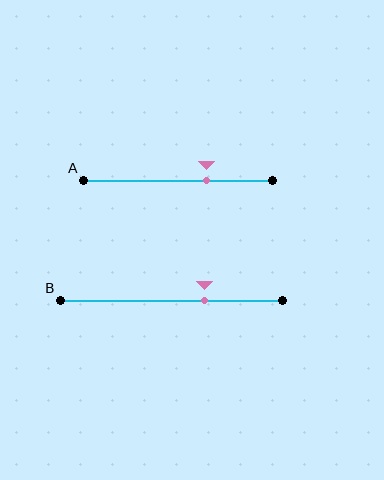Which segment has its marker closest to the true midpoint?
Segment A has its marker closest to the true midpoint.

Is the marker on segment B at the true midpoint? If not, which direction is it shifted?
No, the marker on segment B is shifted to the right by about 15% of the segment length.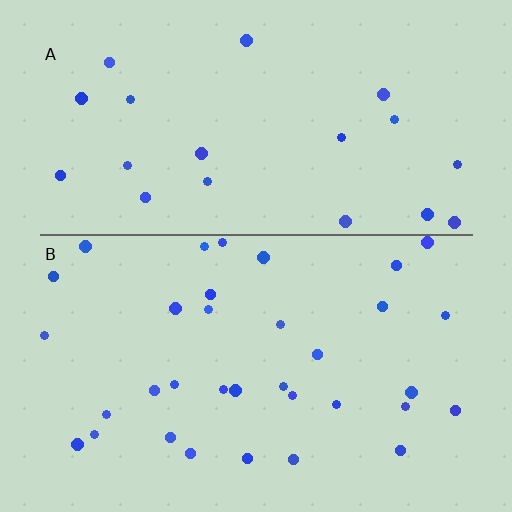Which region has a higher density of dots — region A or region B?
B (the bottom).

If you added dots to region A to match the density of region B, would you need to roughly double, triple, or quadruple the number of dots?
Approximately double.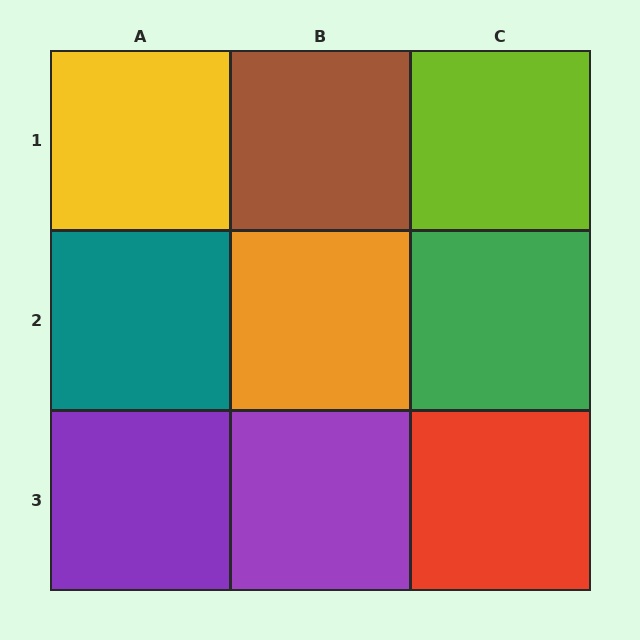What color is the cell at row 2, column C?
Green.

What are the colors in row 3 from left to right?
Purple, purple, red.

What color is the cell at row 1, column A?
Yellow.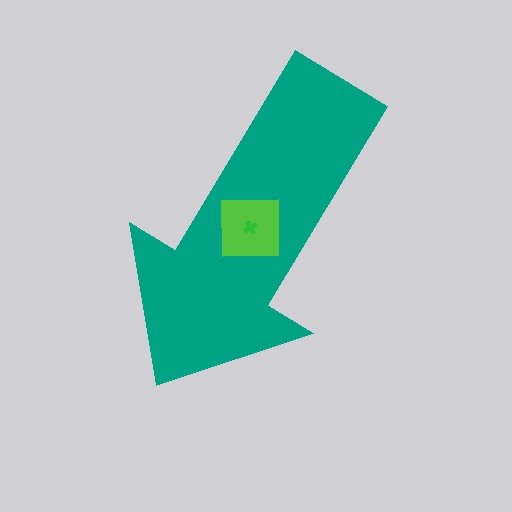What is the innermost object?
The green cross.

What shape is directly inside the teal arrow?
The lime square.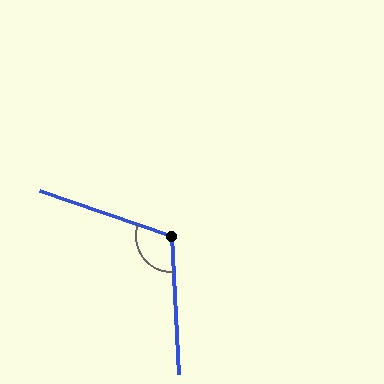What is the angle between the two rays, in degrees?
Approximately 112 degrees.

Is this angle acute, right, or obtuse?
It is obtuse.